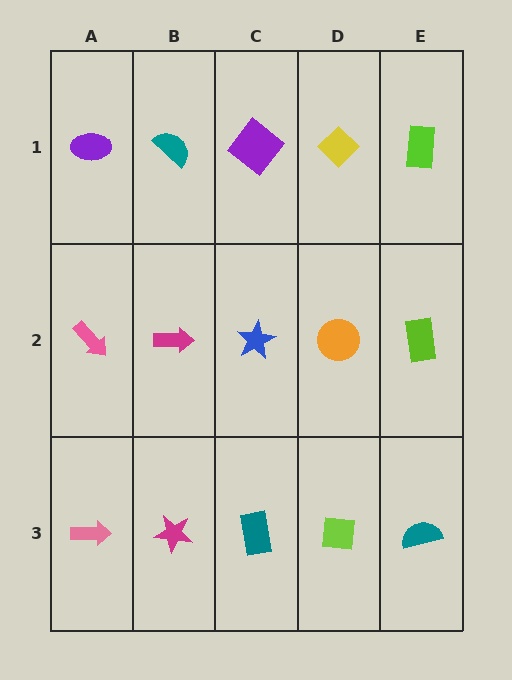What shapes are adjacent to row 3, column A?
A pink arrow (row 2, column A), a magenta star (row 3, column B).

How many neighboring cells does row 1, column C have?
3.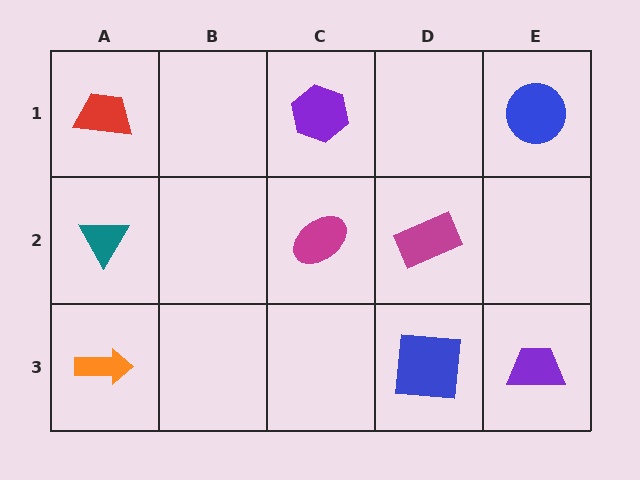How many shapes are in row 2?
3 shapes.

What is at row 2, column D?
A magenta rectangle.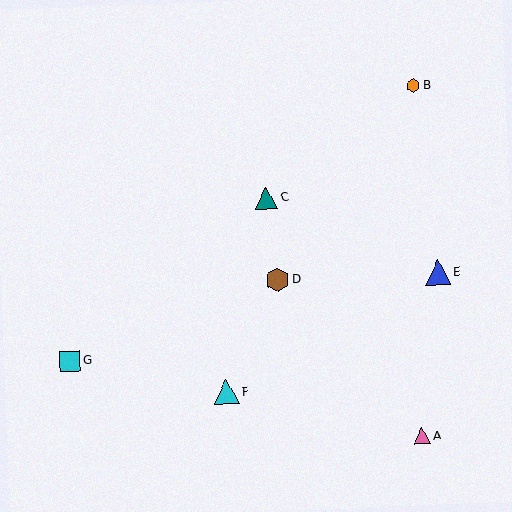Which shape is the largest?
The blue triangle (labeled E) is the largest.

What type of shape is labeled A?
Shape A is a pink triangle.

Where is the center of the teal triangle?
The center of the teal triangle is at (266, 198).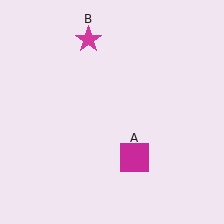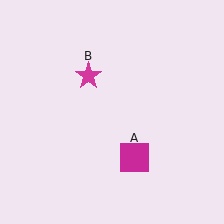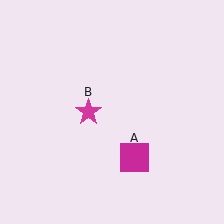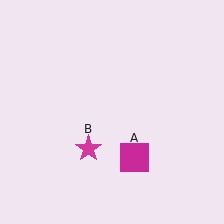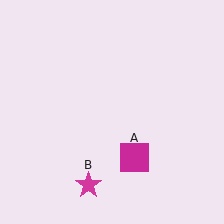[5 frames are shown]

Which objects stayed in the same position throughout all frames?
Magenta square (object A) remained stationary.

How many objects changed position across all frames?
1 object changed position: magenta star (object B).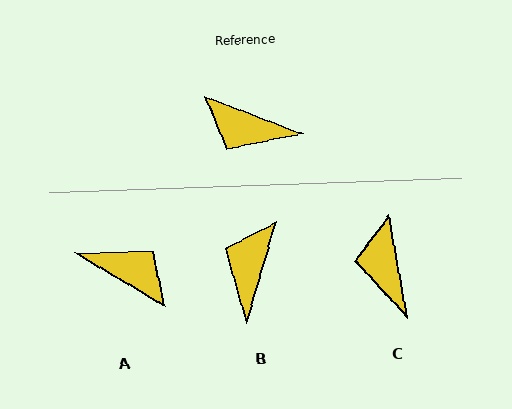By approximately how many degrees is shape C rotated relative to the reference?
Approximately 59 degrees clockwise.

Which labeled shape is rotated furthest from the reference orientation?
A, about 170 degrees away.